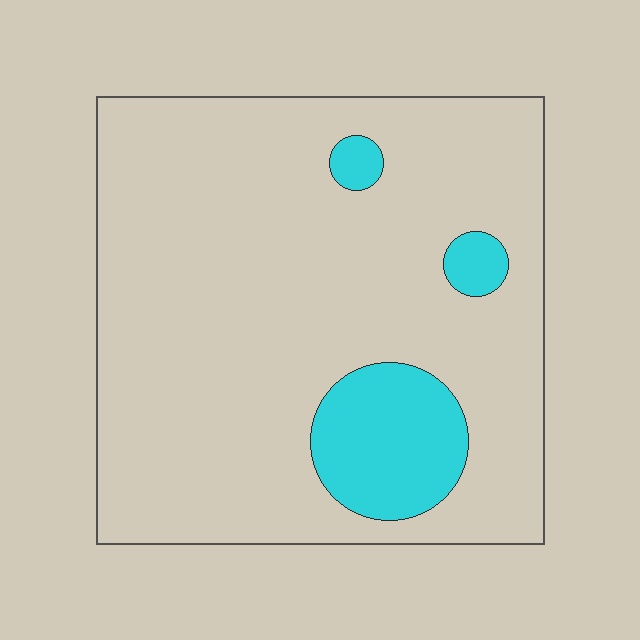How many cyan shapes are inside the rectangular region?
3.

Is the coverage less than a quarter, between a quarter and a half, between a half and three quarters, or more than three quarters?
Less than a quarter.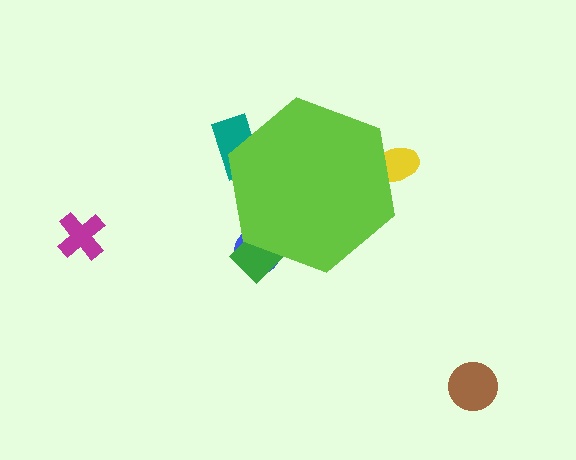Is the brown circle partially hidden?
No, the brown circle is fully visible.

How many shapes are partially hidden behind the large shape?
4 shapes are partially hidden.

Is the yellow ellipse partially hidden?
Yes, the yellow ellipse is partially hidden behind the lime hexagon.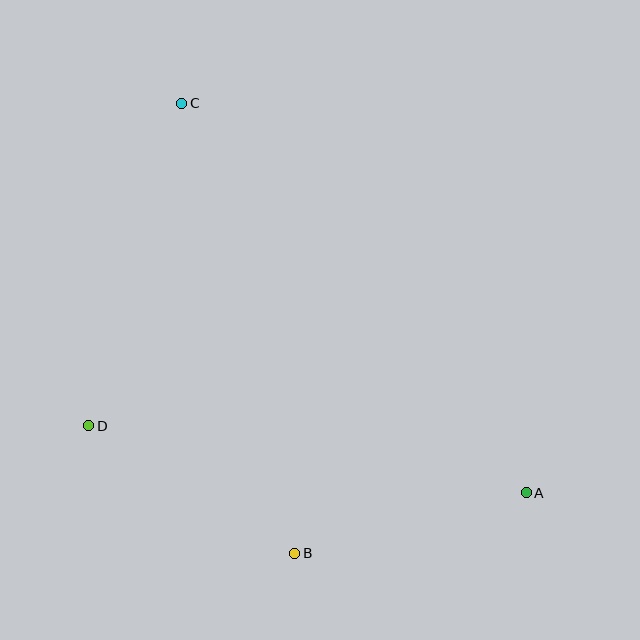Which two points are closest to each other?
Points A and B are closest to each other.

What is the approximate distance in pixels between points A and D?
The distance between A and D is approximately 442 pixels.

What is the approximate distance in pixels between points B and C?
The distance between B and C is approximately 464 pixels.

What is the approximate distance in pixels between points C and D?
The distance between C and D is approximately 336 pixels.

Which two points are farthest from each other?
Points A and C are farthest from each other.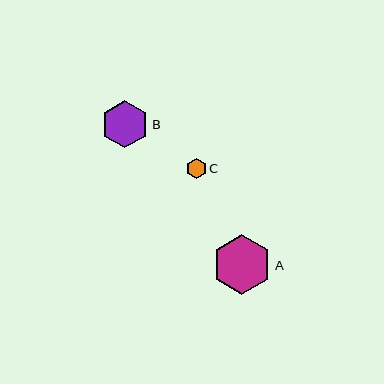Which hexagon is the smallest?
Hexagon C is the smallest with a size of approximately 21 pixels.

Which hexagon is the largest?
Hexagon A is the largest with a size of approximately 60 pixels.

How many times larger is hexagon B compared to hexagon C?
Hexagon B is approximately 2.3 times the size of hexagon C.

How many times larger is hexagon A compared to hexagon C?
Hexagon A is approximately 2.9 times the size of hexagon C.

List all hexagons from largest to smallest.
From largest to smallest: A, B, C.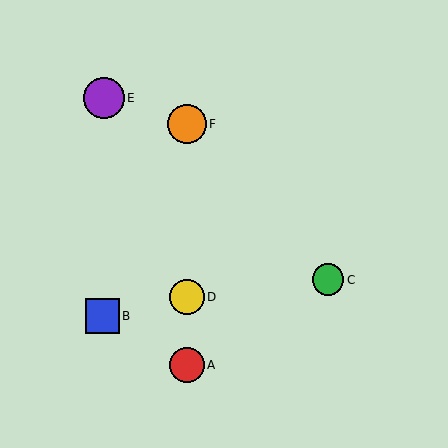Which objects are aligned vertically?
Objects A, D, F are aligned vertically.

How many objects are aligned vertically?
3 objects (A, D, F) are aligned vertically.